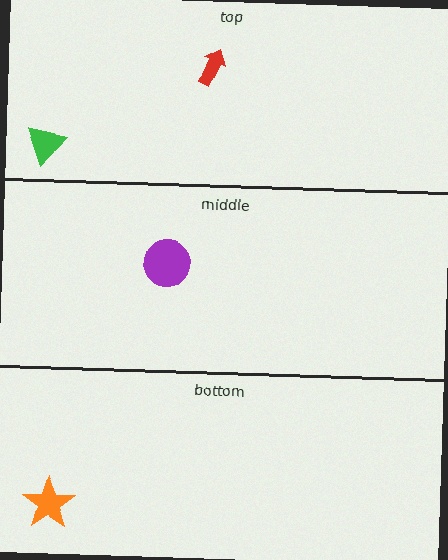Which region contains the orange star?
The bottom region.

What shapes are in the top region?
The red arrow, the green triangle.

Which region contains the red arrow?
The top region.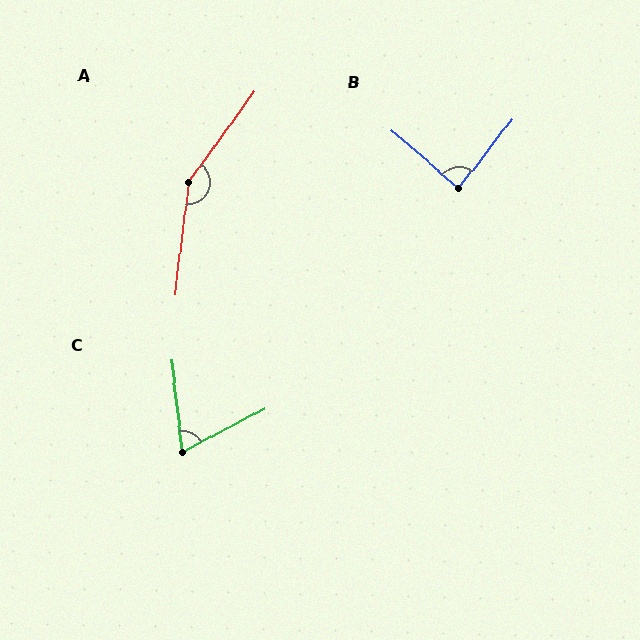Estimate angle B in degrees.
Approximately 87 degrees.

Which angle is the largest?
A, at approximately 151 degrees.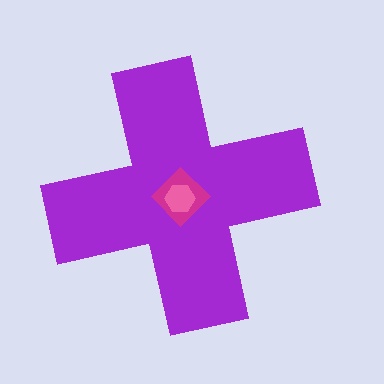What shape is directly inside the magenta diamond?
The pink hexagon.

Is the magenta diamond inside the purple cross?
Yes.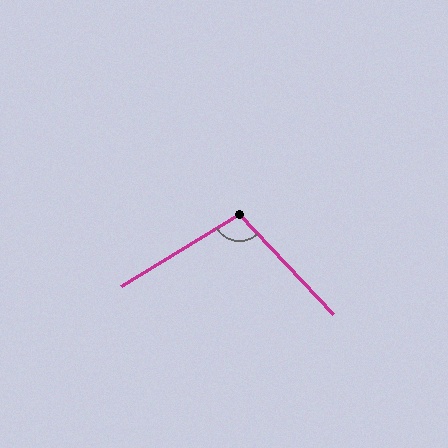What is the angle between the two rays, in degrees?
Approximately 102 degrees.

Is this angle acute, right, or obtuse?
It is obtuse.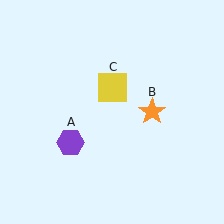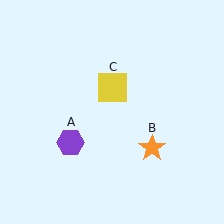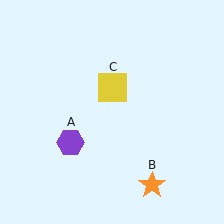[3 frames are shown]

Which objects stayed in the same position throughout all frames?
Purple hexagon (object A) and yellow square (object C) remained stationary.